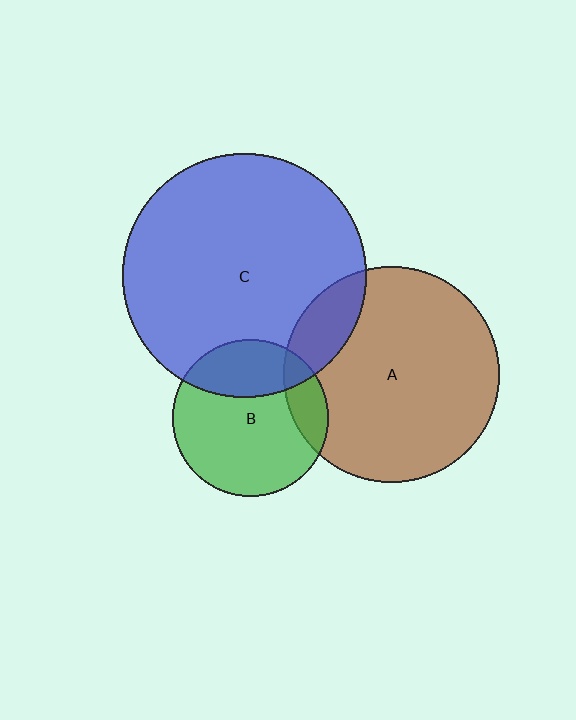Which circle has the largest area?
Circle C (blue).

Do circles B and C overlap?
Yes.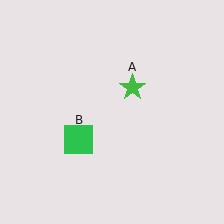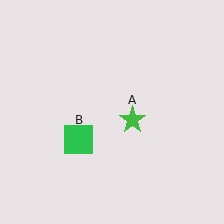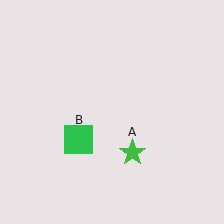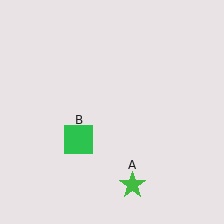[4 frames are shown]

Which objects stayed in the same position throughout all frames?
Green square (object B) remained stationary.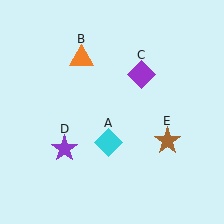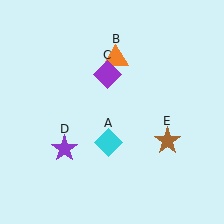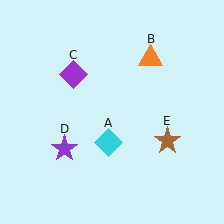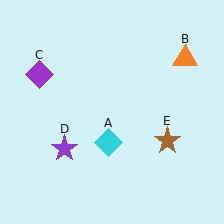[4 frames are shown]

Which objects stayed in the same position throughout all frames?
Cyan diamond (object A) and purple star (object D) and brown star (object E) remained stationary.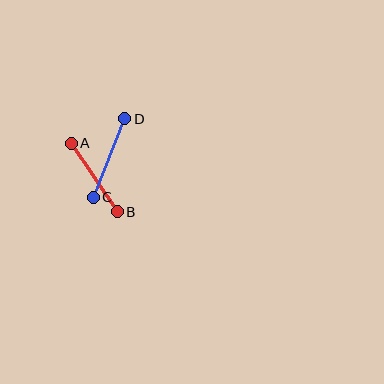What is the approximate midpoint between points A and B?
The midpoint is at approximately (94, 177) pixels.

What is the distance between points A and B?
The distance is approximately 82 pixels.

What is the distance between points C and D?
The distance is approximately 85 pixels.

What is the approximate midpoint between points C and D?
The midpoint is at approximately (109, 158) pixels.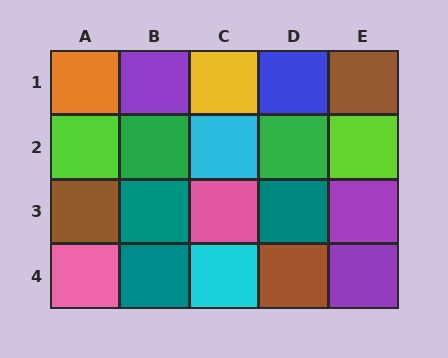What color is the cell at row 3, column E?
Purple.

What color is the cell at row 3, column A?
Brown.